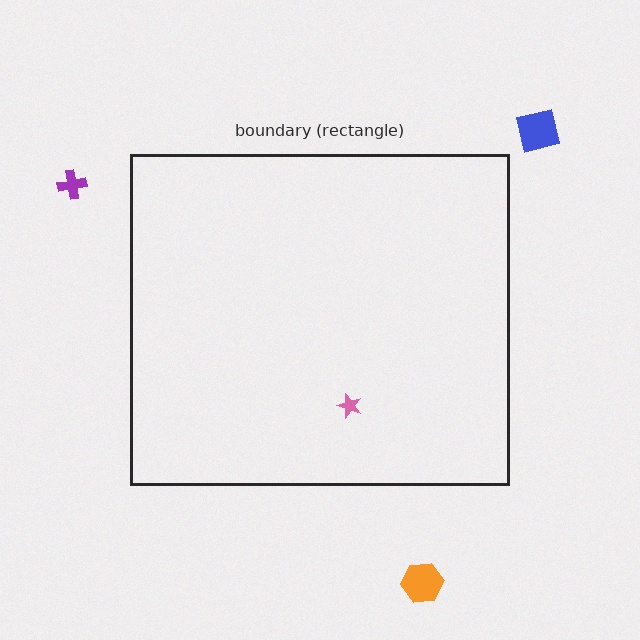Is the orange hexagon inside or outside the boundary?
Outside.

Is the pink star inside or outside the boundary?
Inside.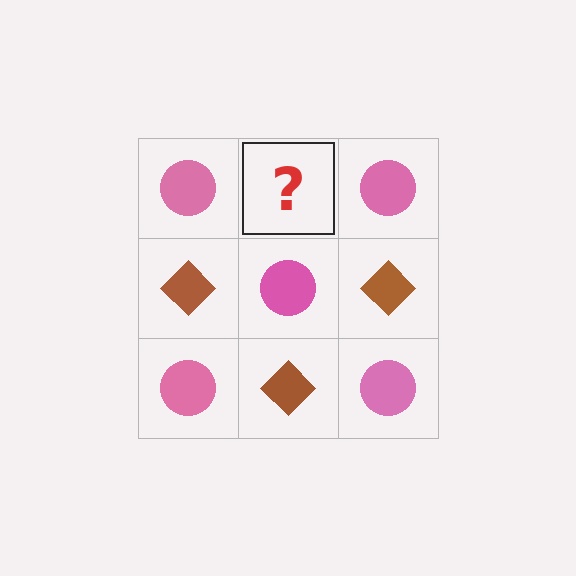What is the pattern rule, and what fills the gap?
The rule is that it alternates pink circle and brown diamond in a checkerboard pattern. The gap should be filled with a brown diamond.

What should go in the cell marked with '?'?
The missing cell should contain a brown diamond.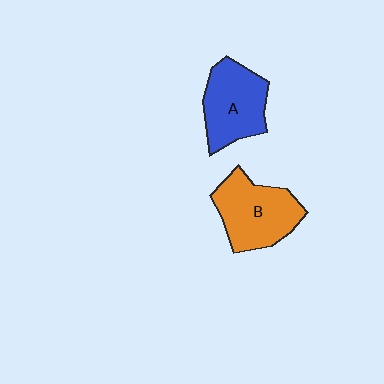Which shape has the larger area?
Shape B (orange).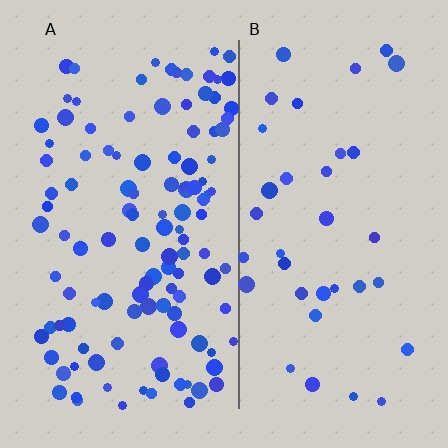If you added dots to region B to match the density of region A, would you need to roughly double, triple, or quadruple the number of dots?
Approximately triple.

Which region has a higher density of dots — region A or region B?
A (the left).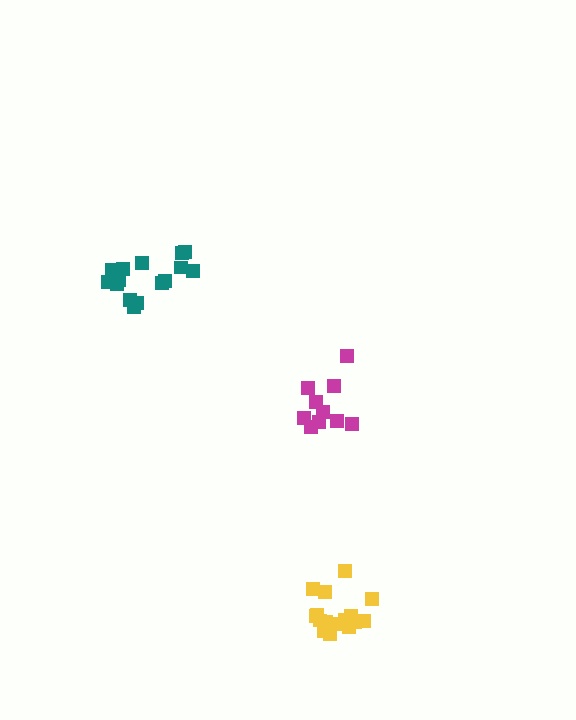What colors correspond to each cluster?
The clusters are colored: yellow, magenta, teal.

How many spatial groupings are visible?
There are 3 spatial groupings.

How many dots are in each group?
Group 1: 16 dots, Group 2: 10 dots, Group 3: 16 dots (42 total).